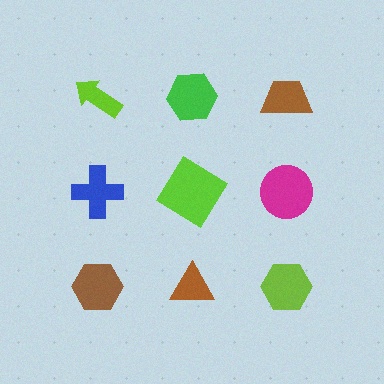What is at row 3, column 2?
A brown triangle.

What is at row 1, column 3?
A brown trapezoid.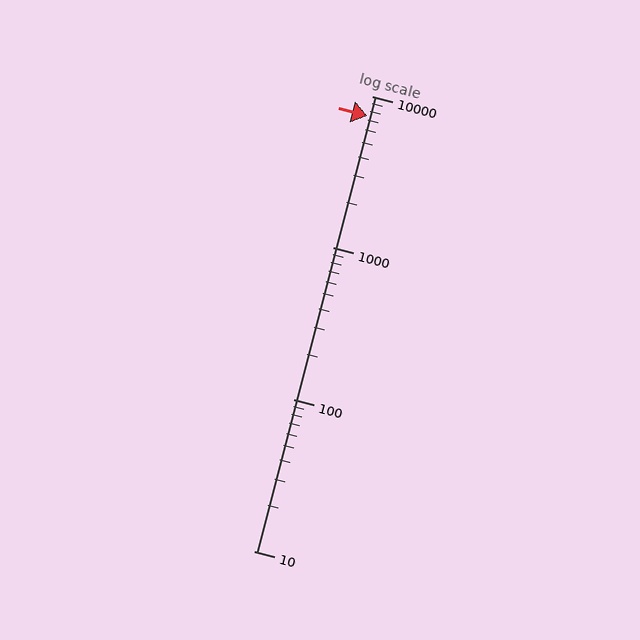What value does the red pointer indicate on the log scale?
The pointer indicates approximately 7400.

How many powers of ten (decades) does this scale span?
The scale spans 3 decades, from 10 to 10000.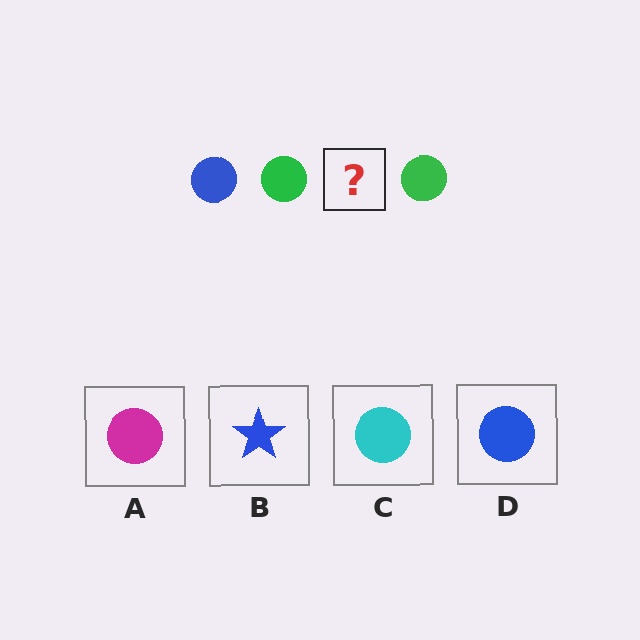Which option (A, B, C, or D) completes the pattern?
D.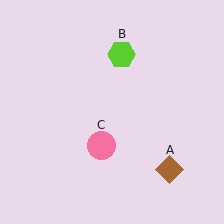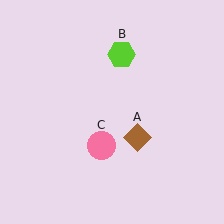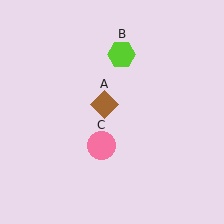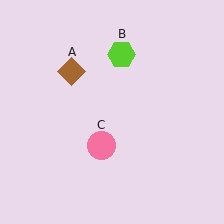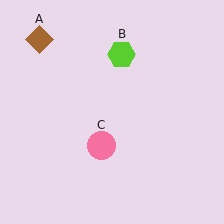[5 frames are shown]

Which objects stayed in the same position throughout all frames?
Lime hexagon (object B) and pink circle (object C) remained stationary.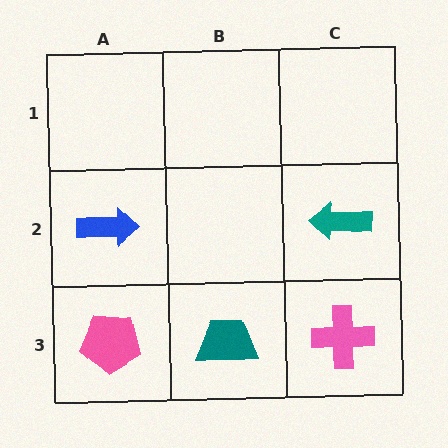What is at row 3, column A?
A pink pentagon.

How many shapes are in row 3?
3 shapes.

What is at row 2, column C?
A teal arrow.